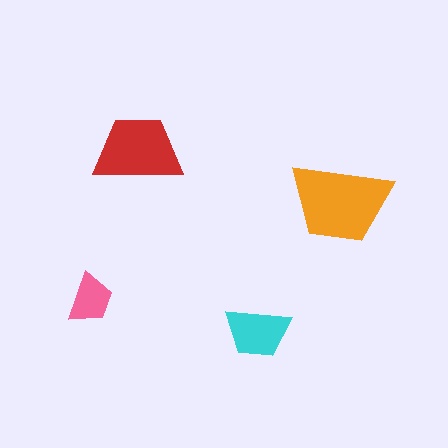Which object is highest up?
The red trapezoid is topmost.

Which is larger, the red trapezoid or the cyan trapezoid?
The red one.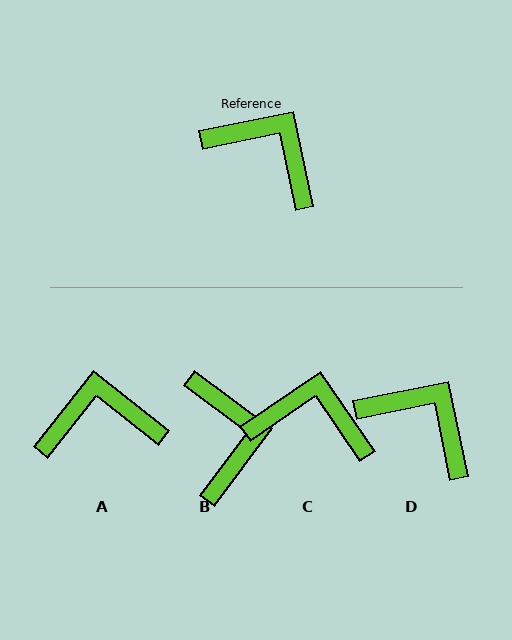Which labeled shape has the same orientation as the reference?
D.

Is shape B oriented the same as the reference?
No, it is off by about 48 degrees.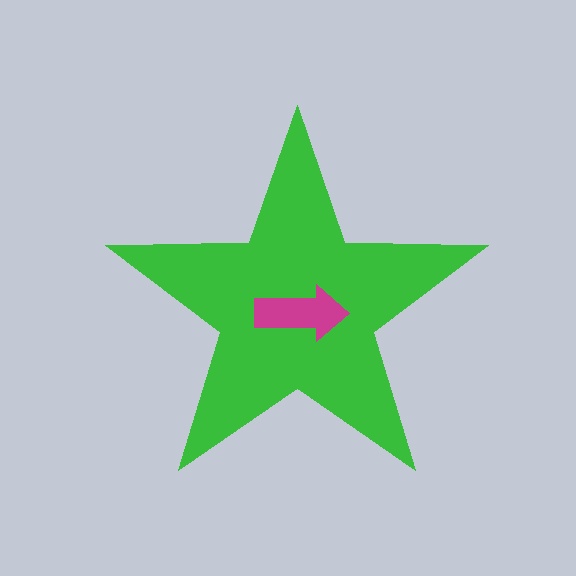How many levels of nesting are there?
2.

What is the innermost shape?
The magenta arrow.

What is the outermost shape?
The green star.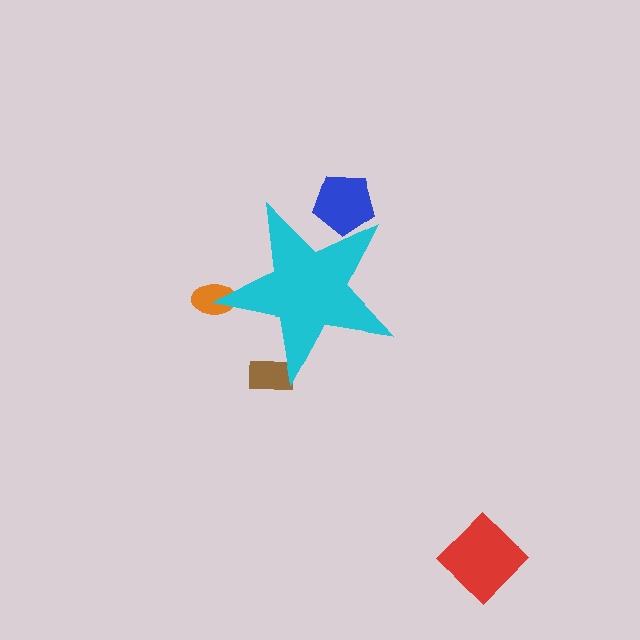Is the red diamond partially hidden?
No, the red diamond is fully visible.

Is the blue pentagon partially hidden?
Yes, the blue pentagon is partially hidden behind the cyan star.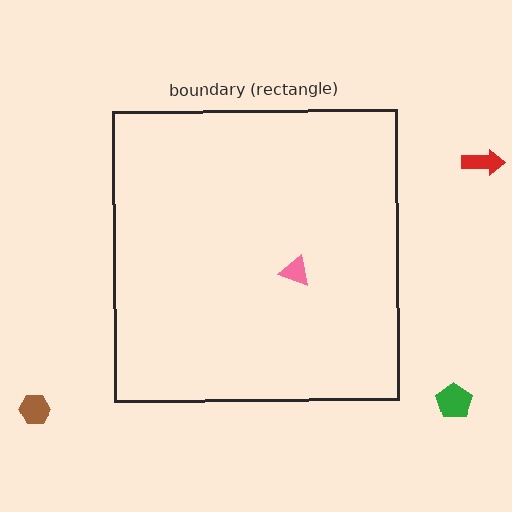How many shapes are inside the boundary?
1 inside, 3 outside.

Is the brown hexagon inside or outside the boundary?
Outside.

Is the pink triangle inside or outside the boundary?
Inside.